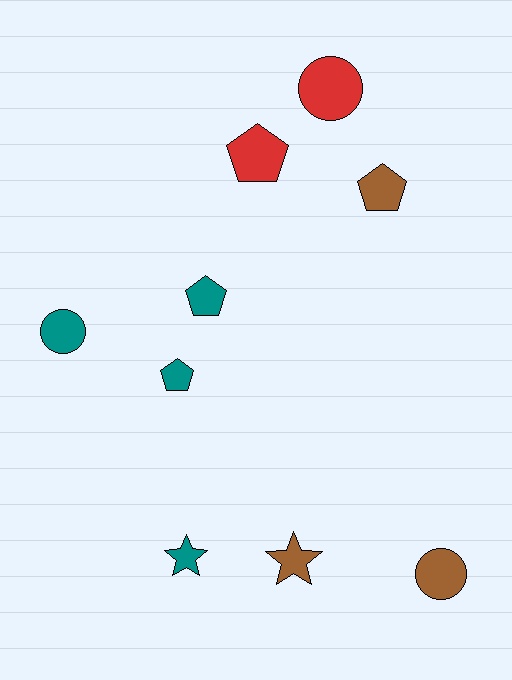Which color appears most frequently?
Teal, with 4 objects.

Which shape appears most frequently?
Pentagon, with 4 objects.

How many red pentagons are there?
There is 1 red pentagon.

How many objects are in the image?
There are 9 objects.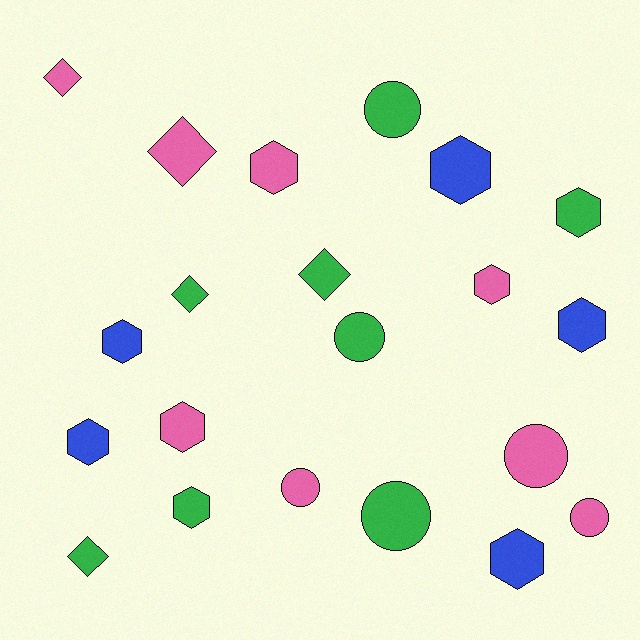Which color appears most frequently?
Pink, with 8 objects.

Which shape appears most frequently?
Hexagon, with 10 objects.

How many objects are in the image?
There are 21 objects.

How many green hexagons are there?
There are 2 green hexagons.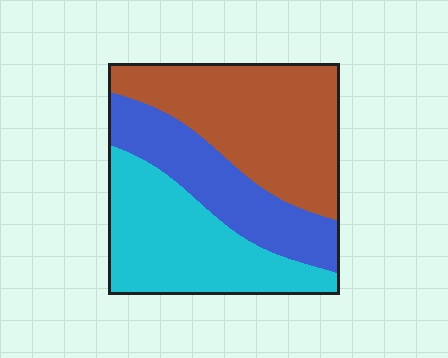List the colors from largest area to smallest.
From largest to smallest: brown, cyan, blue.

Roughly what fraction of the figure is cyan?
Cyan covers around 35% of the figure.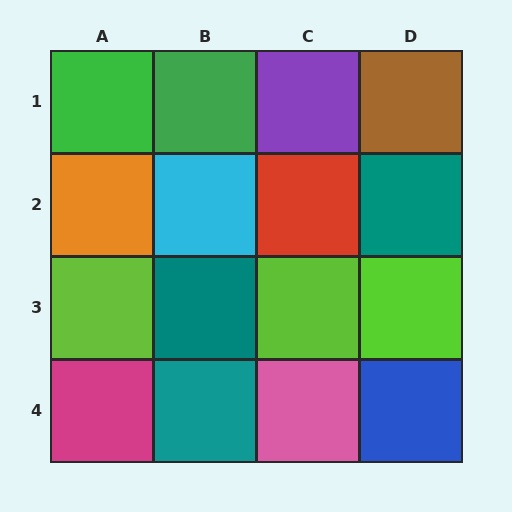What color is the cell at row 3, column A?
Lime.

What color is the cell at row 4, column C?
Pink.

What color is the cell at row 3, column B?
Teal.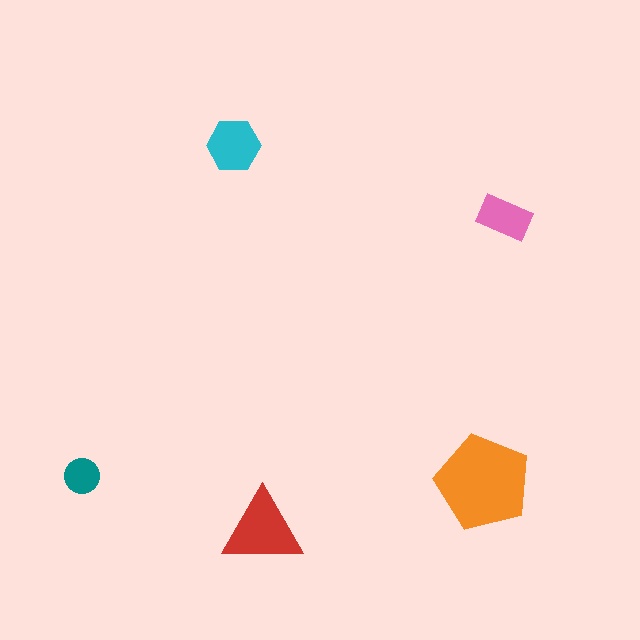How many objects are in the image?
There are 5 objects in the image.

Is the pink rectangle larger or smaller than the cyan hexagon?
Smaller.